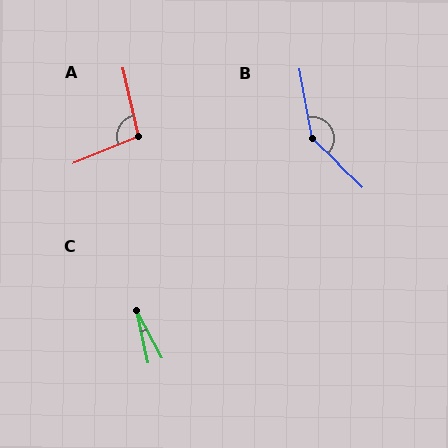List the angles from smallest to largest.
C (16°), A (99°), B (143°).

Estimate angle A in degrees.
Approximately 99 degrees.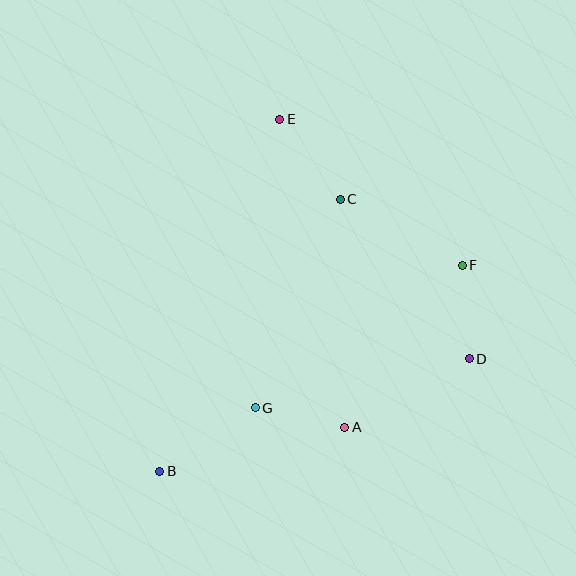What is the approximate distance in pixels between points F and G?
The distance between F and G is approximately 251 pixels.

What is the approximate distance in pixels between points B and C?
The distance between B and C is approximately 326 pixels.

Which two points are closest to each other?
Points A and G are closest to each other.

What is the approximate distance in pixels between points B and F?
The distance between B and F is approximately 366 pixels.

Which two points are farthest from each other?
Points B and E are farthest from each other.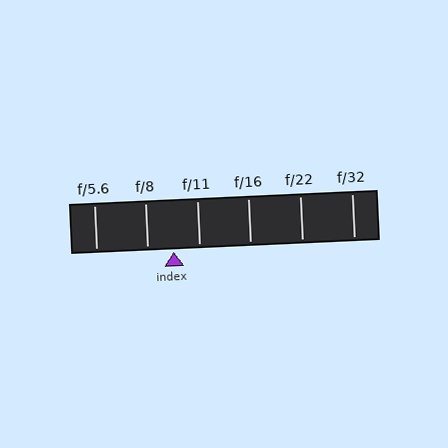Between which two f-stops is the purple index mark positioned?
The index mark is between f/8 and f/11.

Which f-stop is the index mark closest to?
The index mark is closest to f/8.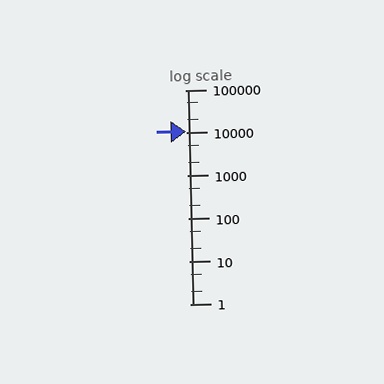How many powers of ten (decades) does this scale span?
The scale spans 5 decades, from 1 to 100000.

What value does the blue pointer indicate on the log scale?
The pointer indicates approximately 11000.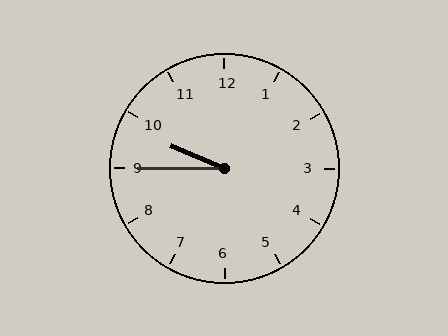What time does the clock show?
9:45.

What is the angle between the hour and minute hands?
Approximately 22 degrees.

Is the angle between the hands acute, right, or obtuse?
It is acute.